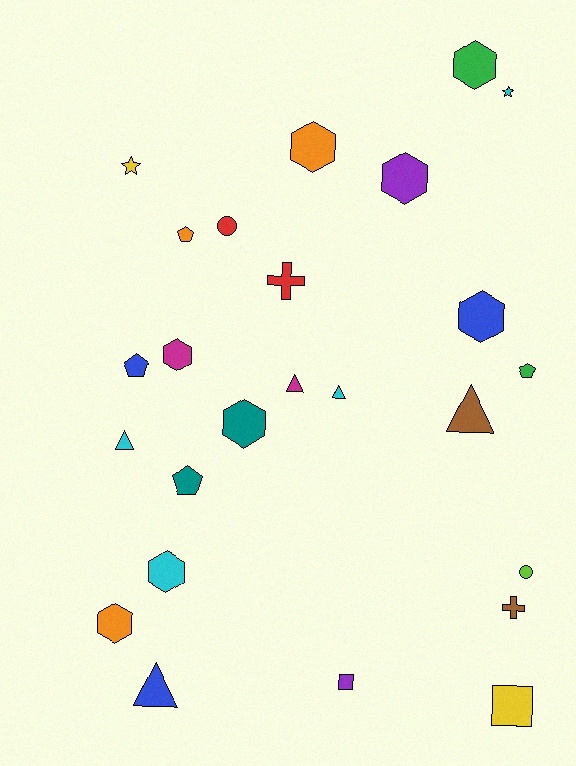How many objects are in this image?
There are 25 objects.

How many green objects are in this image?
There are 2 green objects.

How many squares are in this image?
There are 2 squares.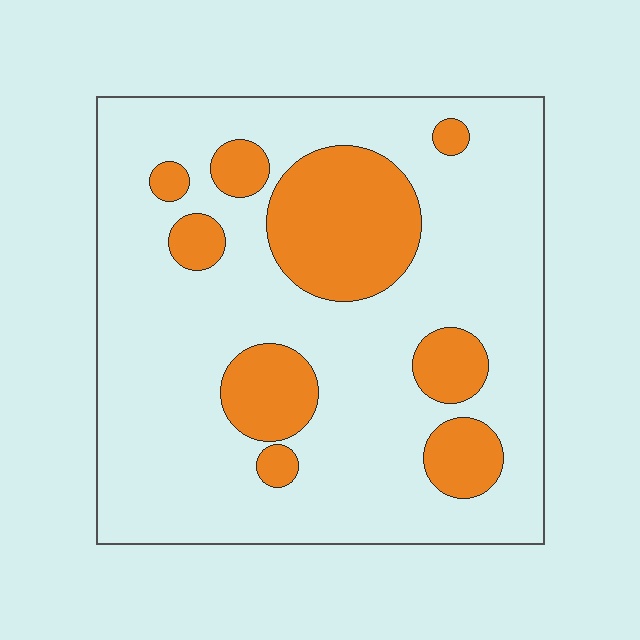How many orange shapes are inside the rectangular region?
9.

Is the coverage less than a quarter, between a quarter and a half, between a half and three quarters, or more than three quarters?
Less than a quarter.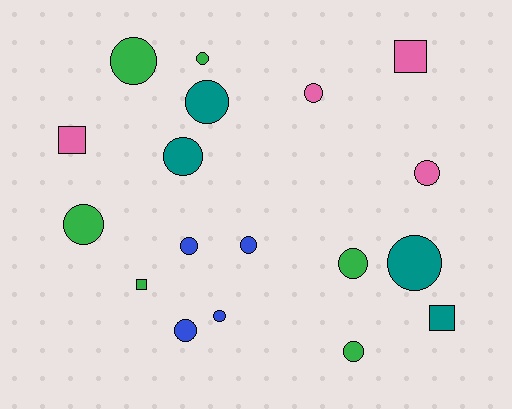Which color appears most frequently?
Green, with 6 objects.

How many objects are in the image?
There are 18 objects.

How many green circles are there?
There are 5 green circles.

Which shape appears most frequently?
Circle, with 14 objects.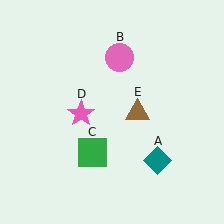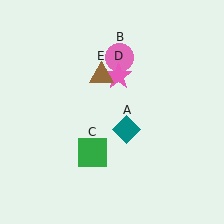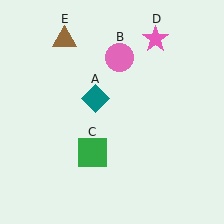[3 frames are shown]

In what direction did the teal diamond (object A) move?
The teal diamond (object A) moved up and to the left.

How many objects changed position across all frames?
3 objects changed position: teal diamond (object A), pink star (object D), brown triangle (object E).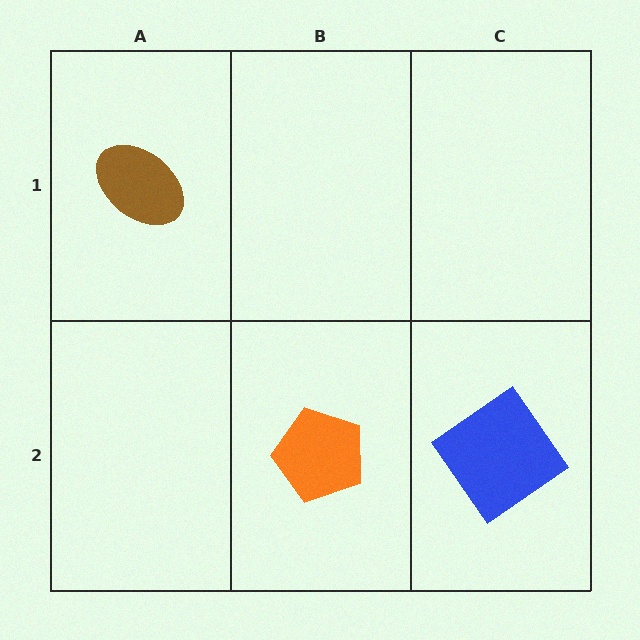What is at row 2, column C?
A blue diamond.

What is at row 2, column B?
An orange pentagon.